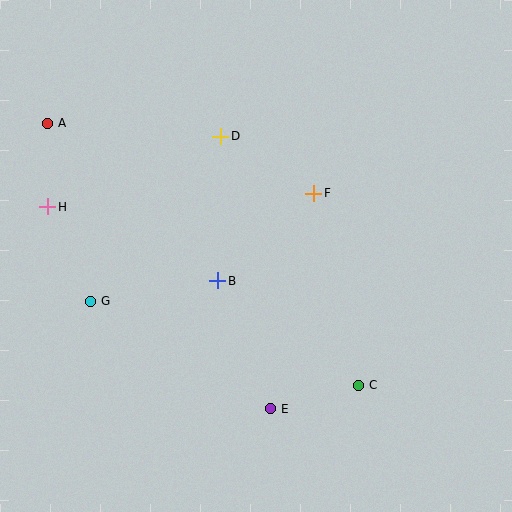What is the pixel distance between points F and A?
The distance between F and A is 275 pixels.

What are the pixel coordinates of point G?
Point G is at (91, 301).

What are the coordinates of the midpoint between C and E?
The midpoint between C and E is at (315, 397).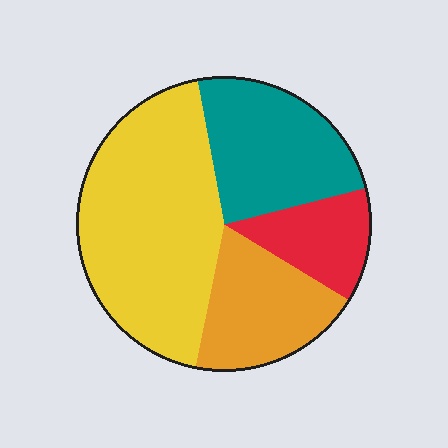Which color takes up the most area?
Yellow, at roughly 45%.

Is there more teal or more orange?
Teal.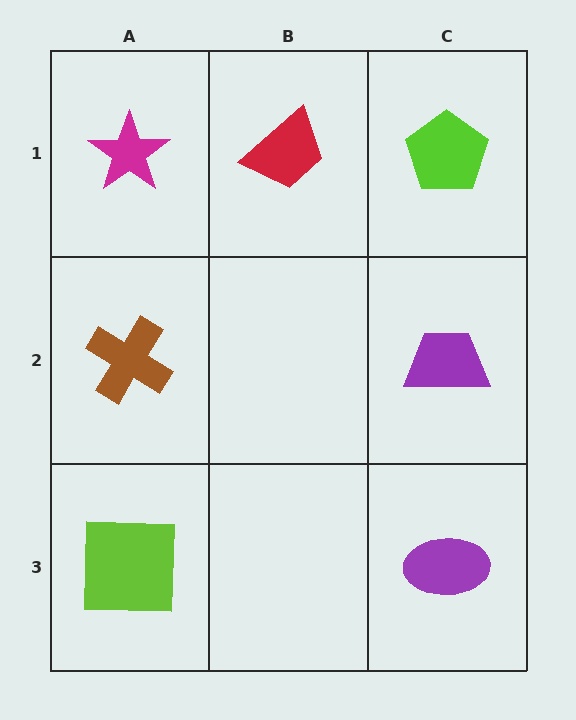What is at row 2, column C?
A purple trapezoid.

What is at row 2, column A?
A brown cross.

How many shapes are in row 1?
3 shapes.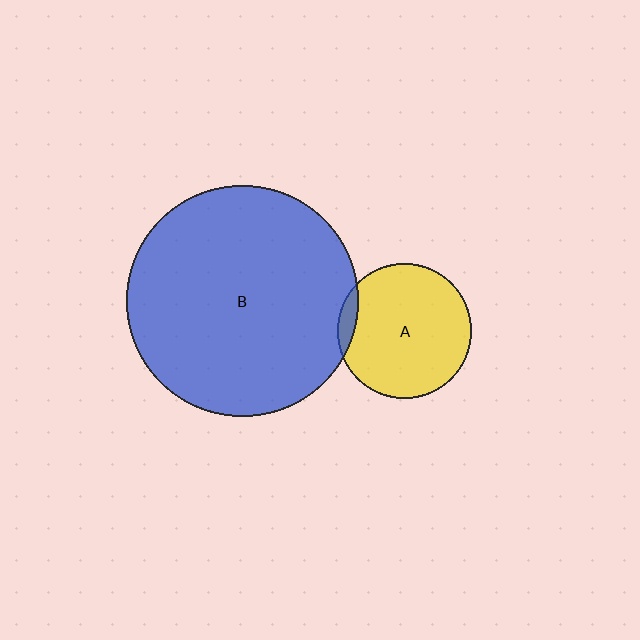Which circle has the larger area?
Circle B (blue).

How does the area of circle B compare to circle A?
Approximately 3.0 times.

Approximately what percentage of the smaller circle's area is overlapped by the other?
Approximately 5%.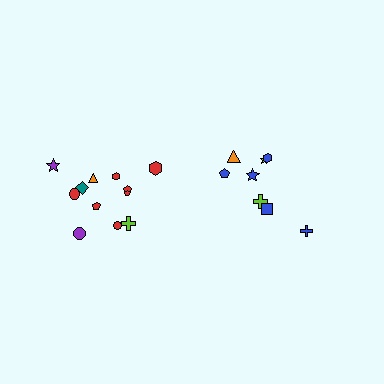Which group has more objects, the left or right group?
The left group.